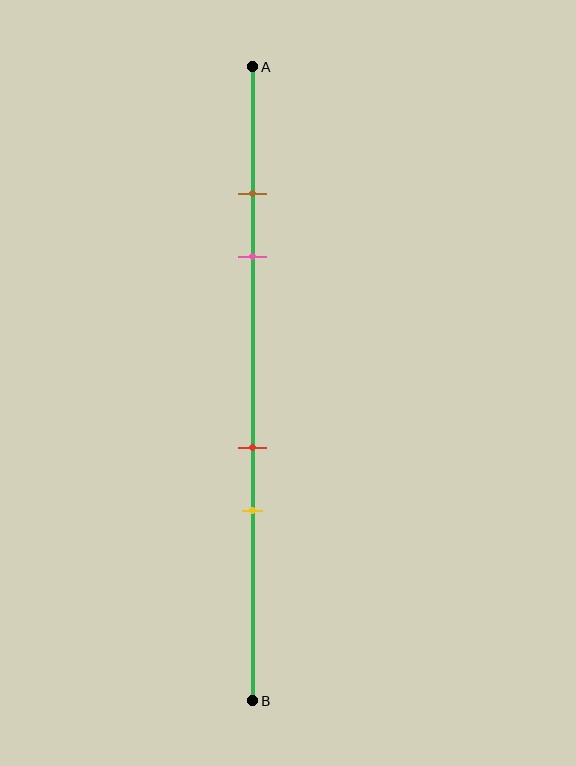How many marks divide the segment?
There are 4 marks dividing the segment.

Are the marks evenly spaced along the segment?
No, the marks are not evenly spaced.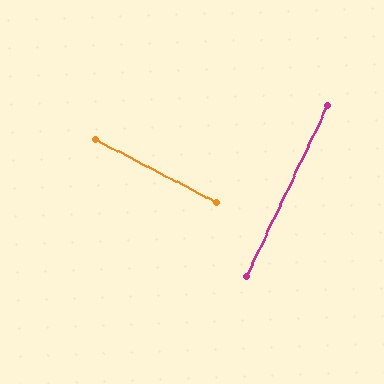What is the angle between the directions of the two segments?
Approximately 88 degrees.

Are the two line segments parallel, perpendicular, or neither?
Perpendicular — they meet at approximately 88°.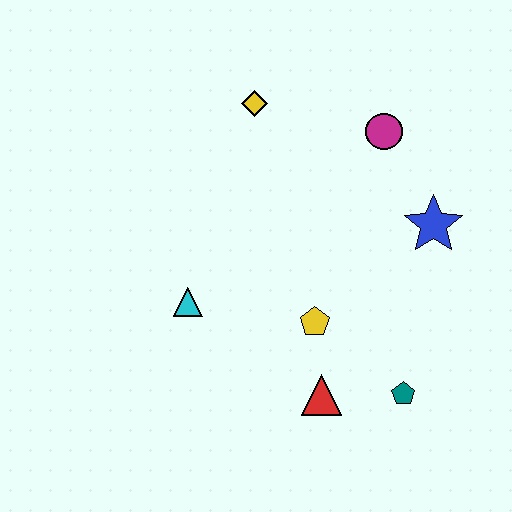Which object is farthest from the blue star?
The cyan triangle is farthest from the blue star.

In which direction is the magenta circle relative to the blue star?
The magenta circle is above the blue star.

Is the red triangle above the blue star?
No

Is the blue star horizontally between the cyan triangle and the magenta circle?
No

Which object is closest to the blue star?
The magenta circle is closest to the blue star.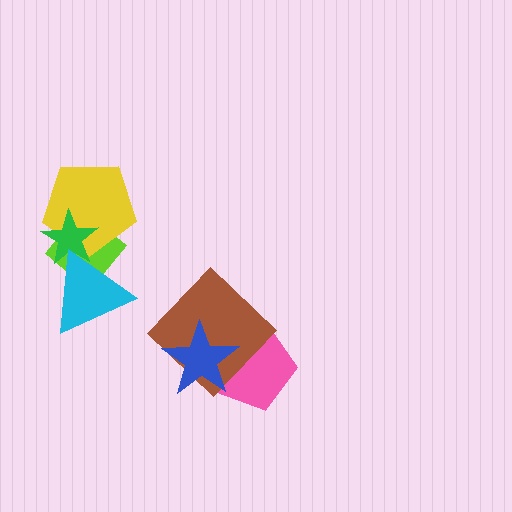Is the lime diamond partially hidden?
Yes, it is partially covered by another shape.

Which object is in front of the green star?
The cyan triangle is in front of the green star.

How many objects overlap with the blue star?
2 objects overlap with the blue star.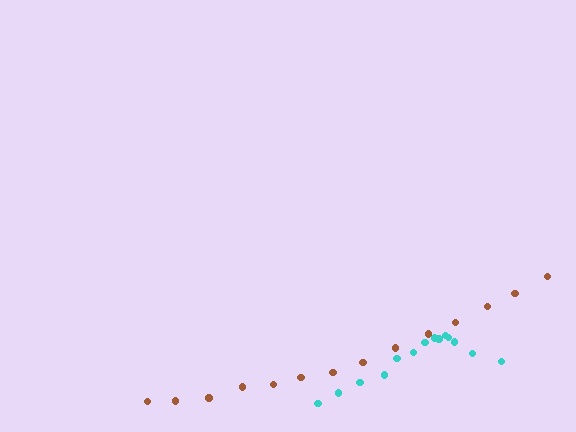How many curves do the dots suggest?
There are 2 distinct paths.